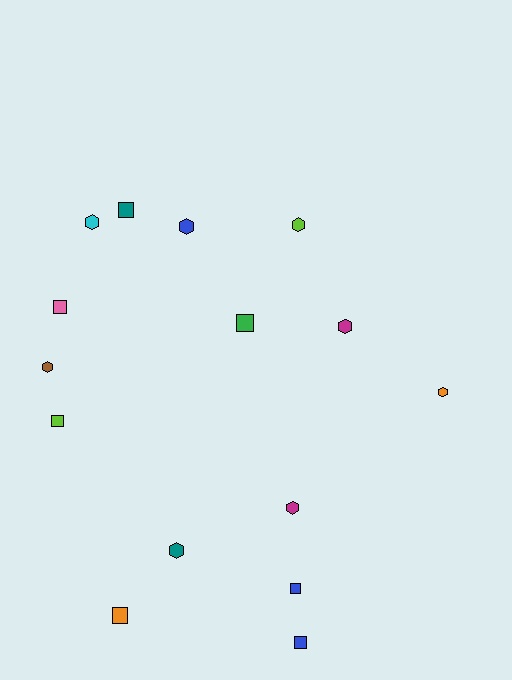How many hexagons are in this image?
There are 8 hexagons.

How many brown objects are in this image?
There is 1 brown object.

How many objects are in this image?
There are 15 objects.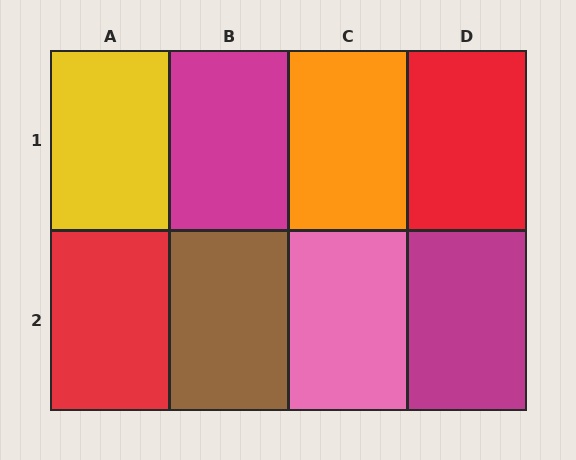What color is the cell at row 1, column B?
Magenta.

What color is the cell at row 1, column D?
Red.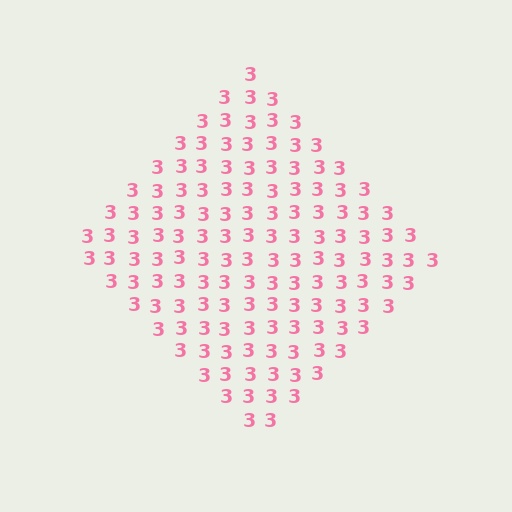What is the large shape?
The large shape is a diamond.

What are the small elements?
The small elements are digit 3's.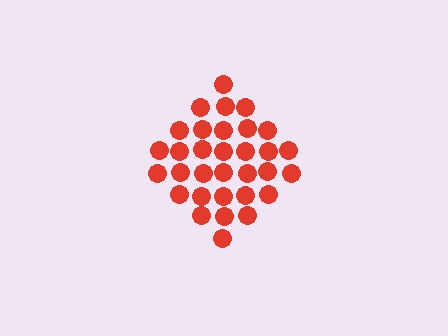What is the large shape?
The large shape is a diamond.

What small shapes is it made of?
It is made of small circles.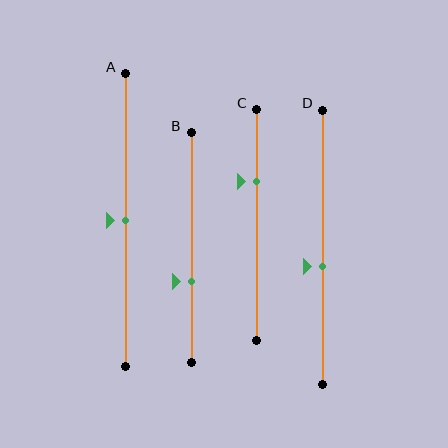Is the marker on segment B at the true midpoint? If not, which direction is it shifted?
No, the marker on segment B is shifted downward by about 15% of the segment length.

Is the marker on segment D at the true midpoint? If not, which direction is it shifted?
No, the marker on segment D is shifted downward by about 7% of the segment length.